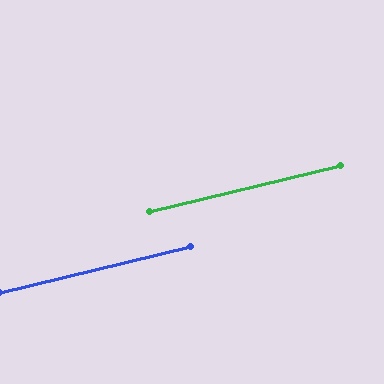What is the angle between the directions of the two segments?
Approximately 0 degrees.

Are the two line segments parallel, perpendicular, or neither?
Parallel — their directions differ by only 0.1°.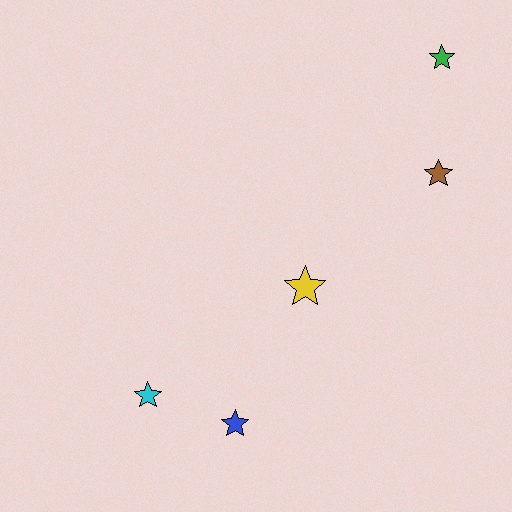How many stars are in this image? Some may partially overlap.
There are 5 stars.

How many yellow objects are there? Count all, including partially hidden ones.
There is 1 yellow object.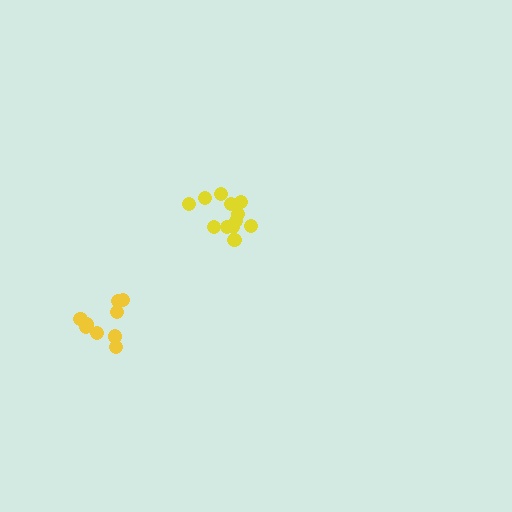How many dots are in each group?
Group 1: 13 dots, Group 2: 10 dots (23 total).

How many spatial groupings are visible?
There are 2 spatial groupings.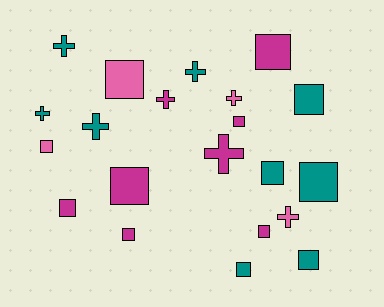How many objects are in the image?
There are 21 objects.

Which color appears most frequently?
Teal, with 9 objects.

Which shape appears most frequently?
Square, with 13 objects.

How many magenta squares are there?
There are 6 magenta squares.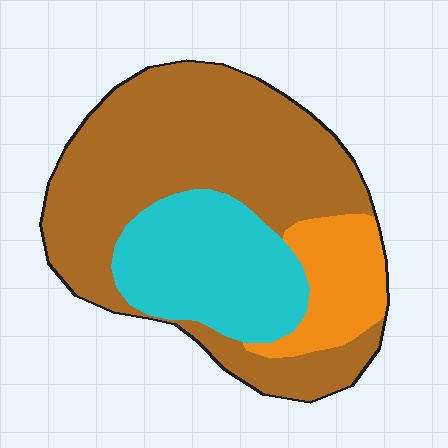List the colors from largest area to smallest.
From largest to smallest: brown, cyan, orange.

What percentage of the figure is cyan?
Cyan covers about 25% of the figure.